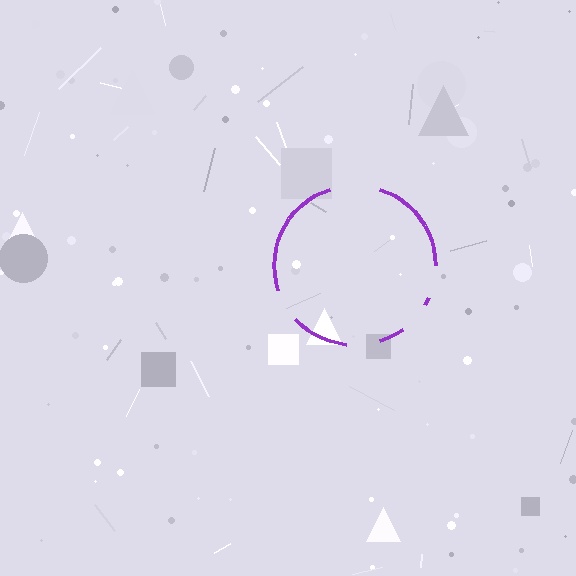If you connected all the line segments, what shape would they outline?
They would outline a circle.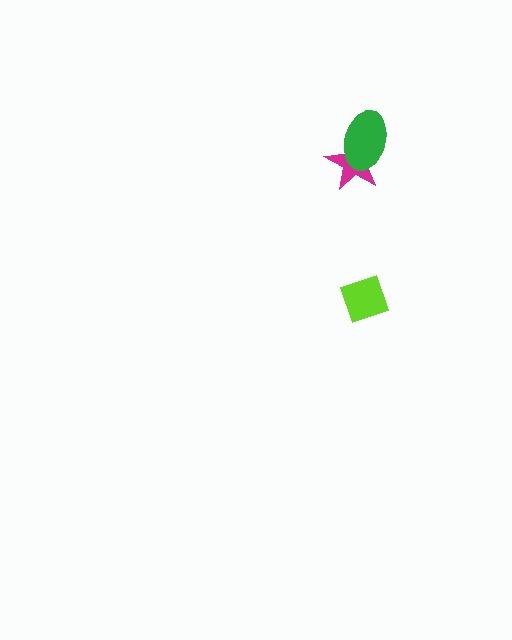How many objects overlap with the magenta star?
1 object overlaps with the magenta star.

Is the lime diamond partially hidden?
No, no other shape covers it.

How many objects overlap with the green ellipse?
1 object overlaps with the green ellipse.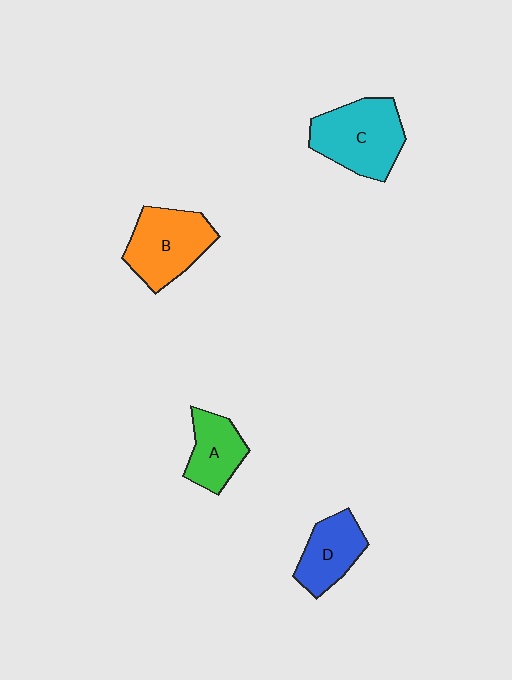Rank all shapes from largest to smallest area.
From largest to smallest: C (cyan), B (orange), D (blue), A (green).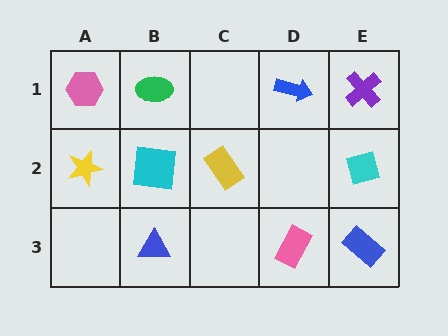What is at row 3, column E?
A blue rectangle.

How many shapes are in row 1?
4 shapes.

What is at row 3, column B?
A blue triangle.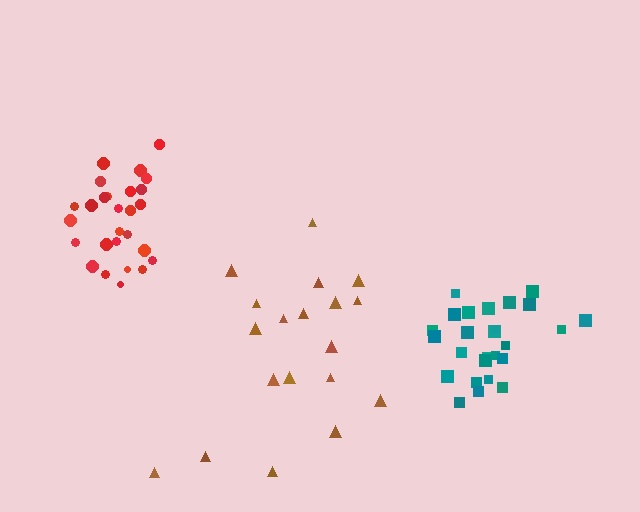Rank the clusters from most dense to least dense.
red, teal, brown.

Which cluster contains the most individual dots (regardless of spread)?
Red (27).